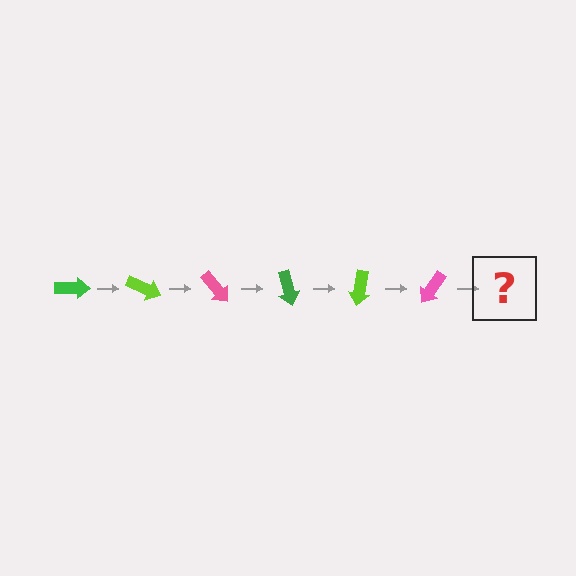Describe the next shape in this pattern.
It should be a green arrow, rotated 150 degrees from the start.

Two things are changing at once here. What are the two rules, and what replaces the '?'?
The two rules are that it rotates 25 degrees each step and the color cycles through green, lime, and pink. The '?' should be a green arrow, rotated 150 degrees from the start.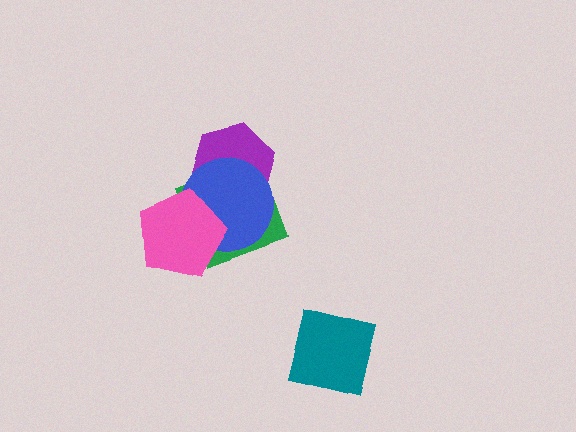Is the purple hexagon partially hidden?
Yes, it is partially covered by another shape.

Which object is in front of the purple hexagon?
The blue circle is in front of the purple hexagon.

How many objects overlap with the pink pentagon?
2 objects overlap with the pink pentagon.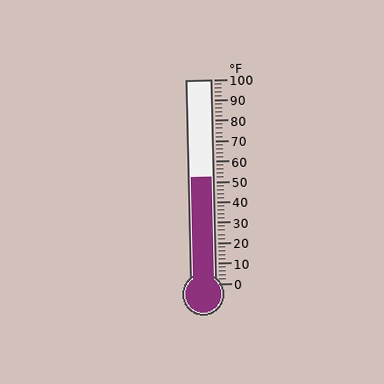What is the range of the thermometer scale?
The thermometer scale ranges from 0°F to 100°F.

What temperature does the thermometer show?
The thermometer shows approximately 52°F.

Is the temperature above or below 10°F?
The temperature is above 10°F.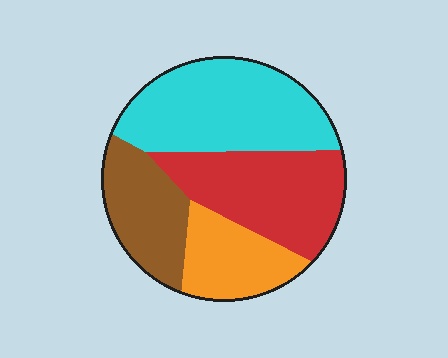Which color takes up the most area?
Cyan, at roughly 35%.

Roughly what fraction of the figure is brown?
Brown takes up about one fifth (1/5) of the figure.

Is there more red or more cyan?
Cyan.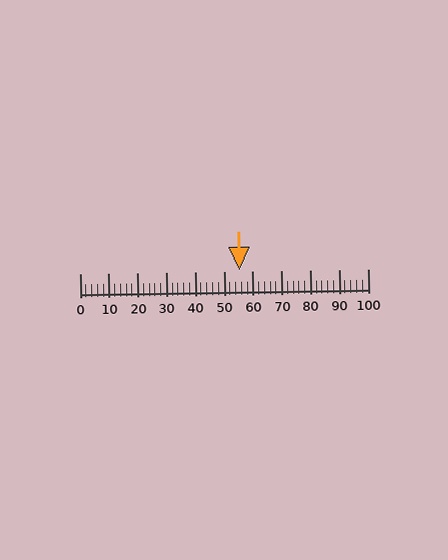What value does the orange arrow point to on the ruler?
The orange arrow points to approximately 55.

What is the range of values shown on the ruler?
The ruler shows values from 0 to 100.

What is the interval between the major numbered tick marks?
The major tick marks are spaced 10 units apart.